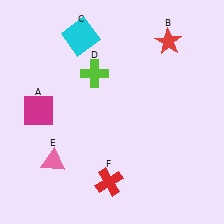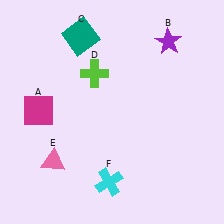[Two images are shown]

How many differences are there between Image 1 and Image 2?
There are 3 differences between the two images.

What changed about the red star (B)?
In Image 1, B is red. In Image 2, it changed to purple.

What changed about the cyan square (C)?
In Image 1, C is cyan. In Image 2, it changed to teal.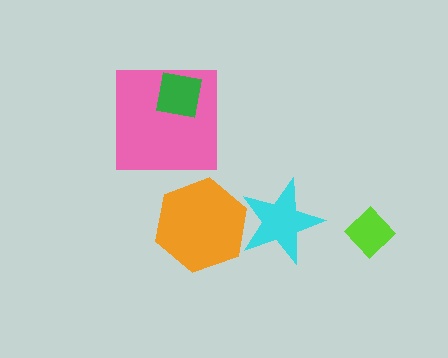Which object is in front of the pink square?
The green square is in front of the pink square.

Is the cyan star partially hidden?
No, no other shape covers it.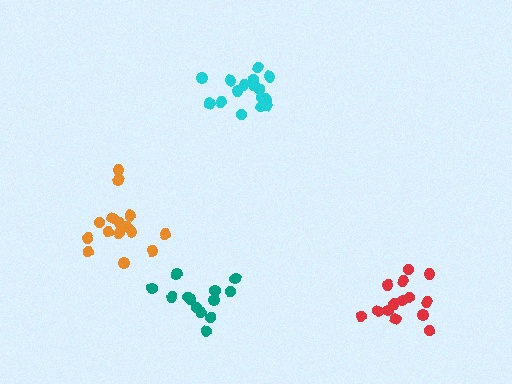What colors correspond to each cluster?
The clusters are colored: teal, red, orange, cyan.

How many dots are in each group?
Group 1: 13 dots, Group 2: 14 dots, Group 3: 15 dots, Group 4: 16 dots (58 total).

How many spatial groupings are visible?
There are 4 spatial groupings.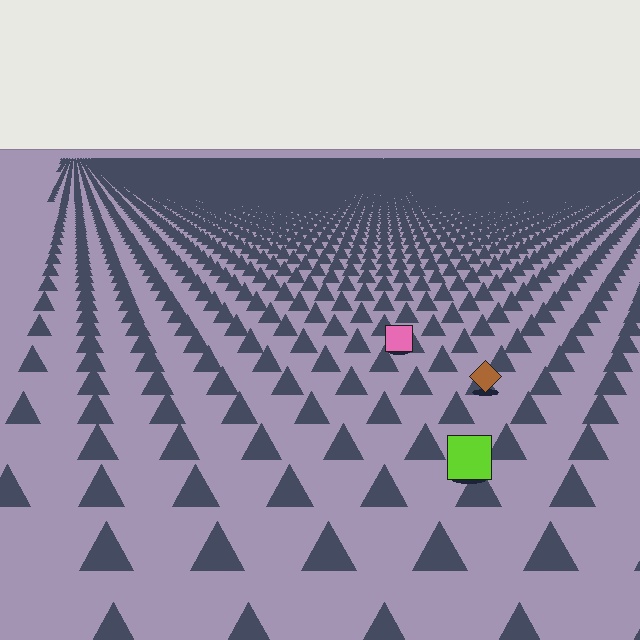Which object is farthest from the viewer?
The pink square is farthest from the viewer. It appears smaller and the ground texture around it is denser.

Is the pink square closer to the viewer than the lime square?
No. The lime square is closer — you can tell from the texture gradient: the ground texture is coarser near it.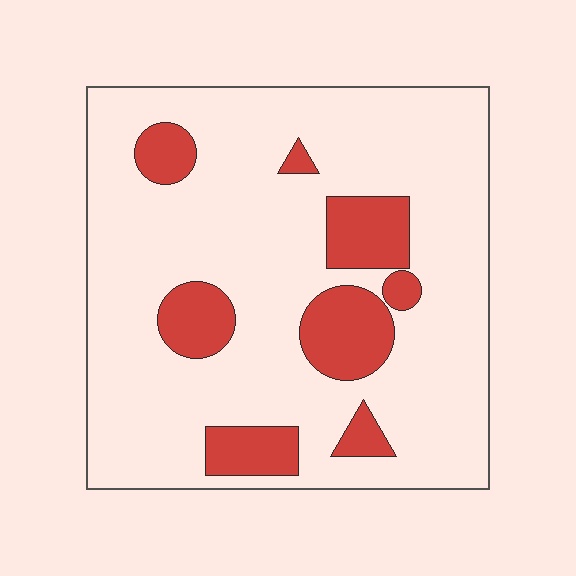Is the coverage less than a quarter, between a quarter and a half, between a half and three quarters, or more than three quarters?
Less than a quarter.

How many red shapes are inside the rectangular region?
8.